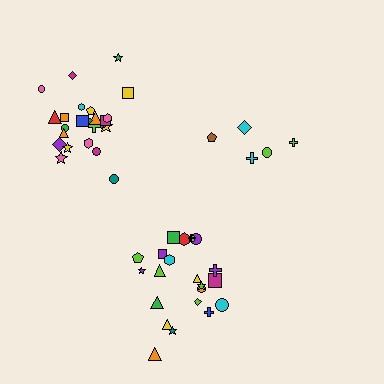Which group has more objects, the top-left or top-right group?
The top-left group.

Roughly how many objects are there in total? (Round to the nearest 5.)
Roughly 50 objects in total.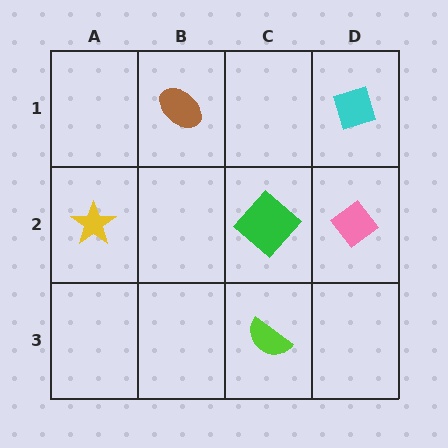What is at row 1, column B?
A brown ellipse.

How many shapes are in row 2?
3 shapes.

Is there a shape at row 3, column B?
No, that cell is empty.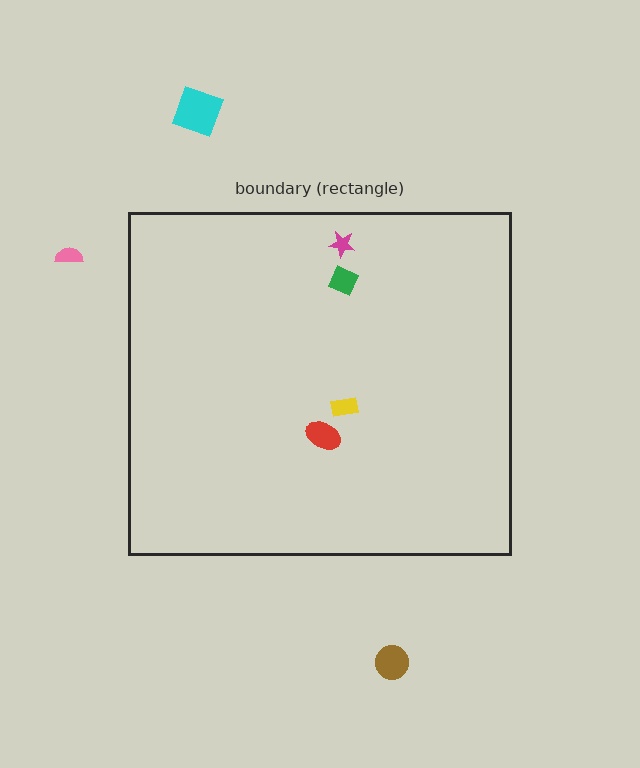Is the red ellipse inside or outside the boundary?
Inside.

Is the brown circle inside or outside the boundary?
Outside.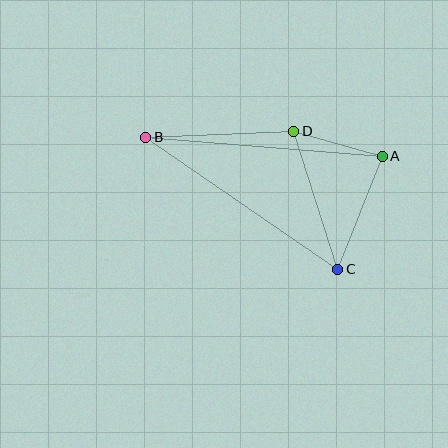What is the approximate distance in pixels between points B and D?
The distance between B and D is approximately 148 pixels.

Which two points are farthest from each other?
Points A and B are farthest from each other.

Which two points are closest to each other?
Points A and D are closest to each other.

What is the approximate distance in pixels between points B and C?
The distance between B and C is approximately 233 pixels.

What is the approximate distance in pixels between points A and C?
The distance between A and C is approximately 122 pixels.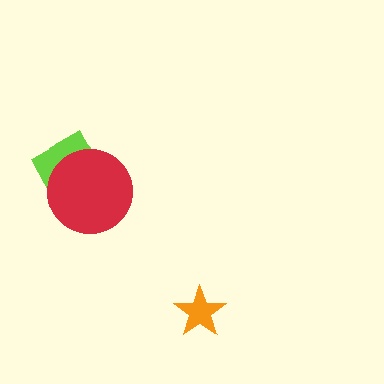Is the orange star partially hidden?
No, no other shape covers it.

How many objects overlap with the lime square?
1 object overlaps with the lime square.